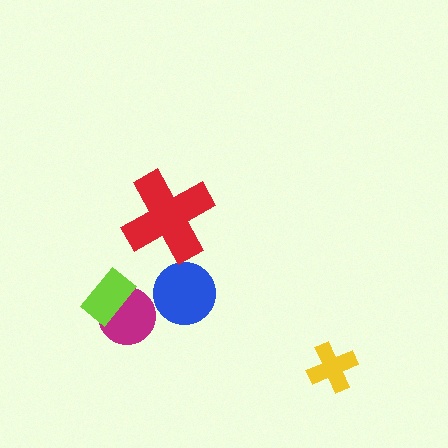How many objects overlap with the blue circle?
0 objects overlap with the blue circle.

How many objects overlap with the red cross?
0 objects overlap with the red cross.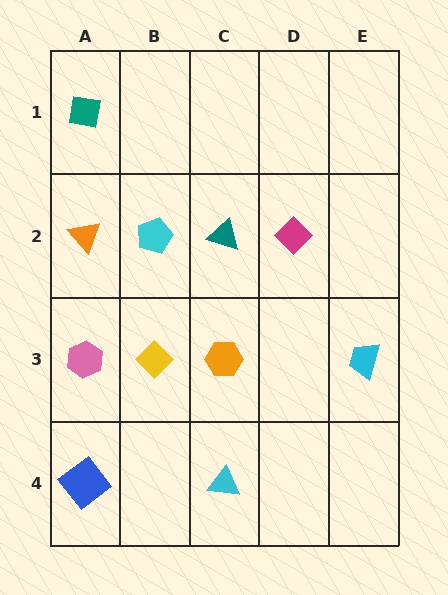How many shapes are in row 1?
1 shape.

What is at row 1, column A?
A teal square.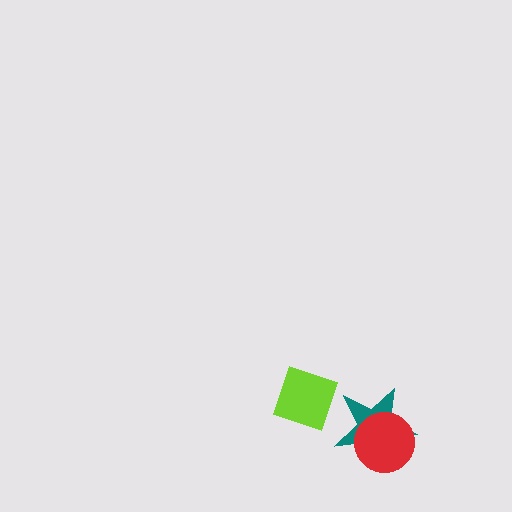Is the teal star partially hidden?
Yes, it is partially covered by another shape.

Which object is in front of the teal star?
The red circle is in front of the teal star.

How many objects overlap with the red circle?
1 object overlaps with the red circle.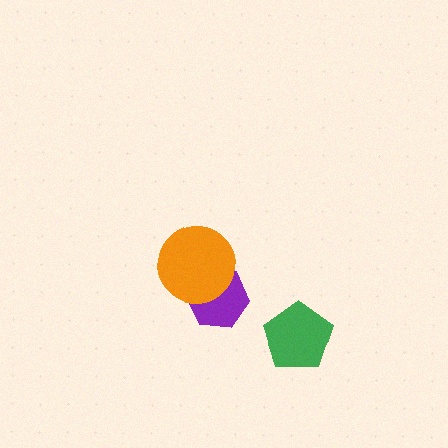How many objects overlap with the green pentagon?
0 objects overlap with the green pentagon.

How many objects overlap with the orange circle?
1 object overlaps with the orange circle.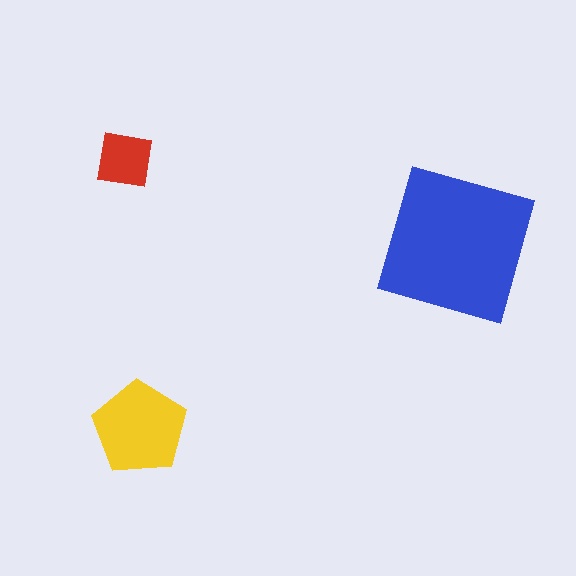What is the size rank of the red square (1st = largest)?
3rd.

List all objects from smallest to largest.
The red square, the yellow pentagon, the blue square.